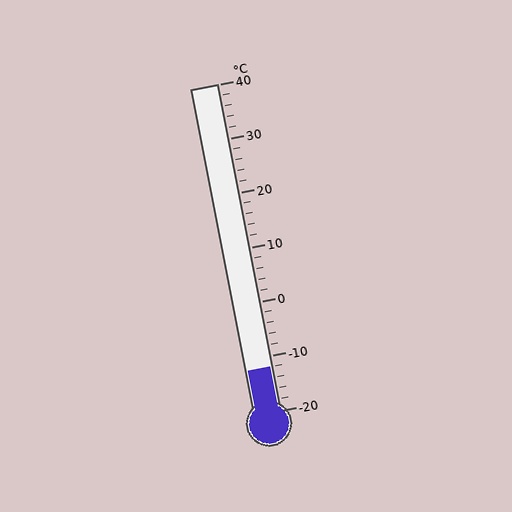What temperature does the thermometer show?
The thermometer shows approximately -12°C.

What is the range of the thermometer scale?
The thermometer scale ranges from -20°C to 40°C.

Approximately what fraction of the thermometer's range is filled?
The thermometer is filled to approximately 15% of its range.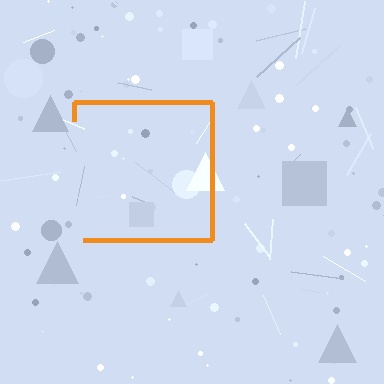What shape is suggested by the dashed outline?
The dashed outline suggests a square.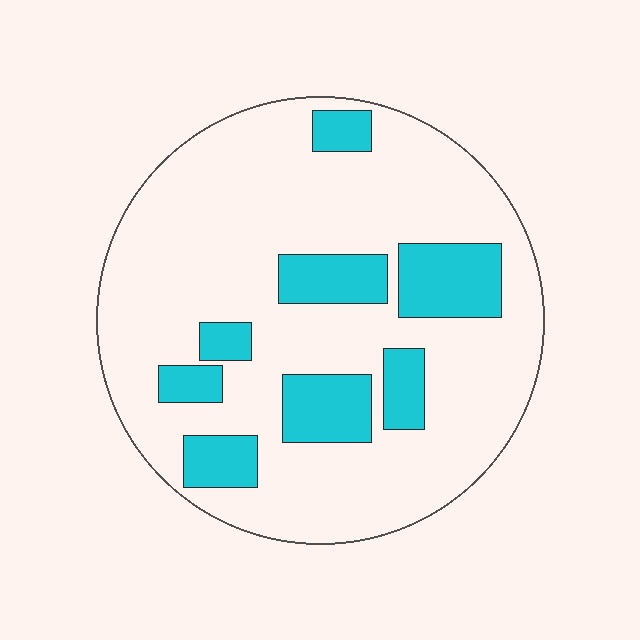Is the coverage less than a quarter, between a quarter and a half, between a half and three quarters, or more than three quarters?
Less than a quarter.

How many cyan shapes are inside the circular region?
8.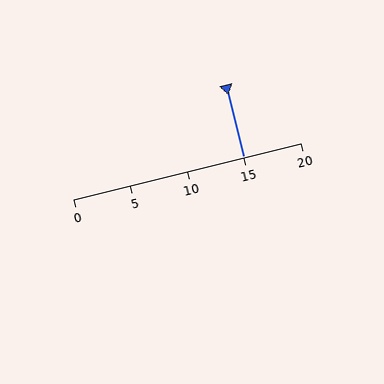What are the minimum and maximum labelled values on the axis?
The axis runs from 0 to 20.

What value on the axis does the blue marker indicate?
The marker indicates approximately 15.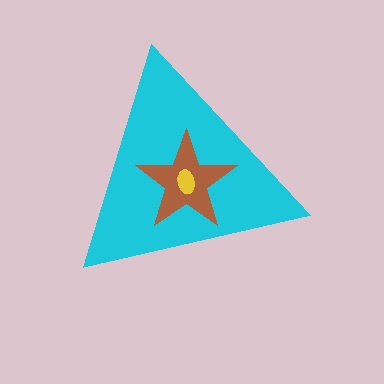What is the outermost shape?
The cyan triangle.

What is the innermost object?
The yellow ellipse.